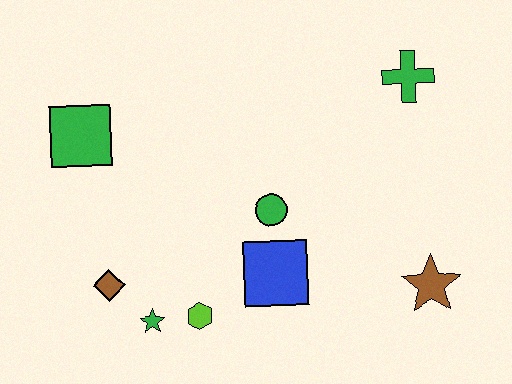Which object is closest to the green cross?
The green circle is closest to the green cross.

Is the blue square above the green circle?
No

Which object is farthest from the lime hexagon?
The green cross is farthest from the lime hexagon.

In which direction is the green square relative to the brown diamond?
The green square is above the brown diamond.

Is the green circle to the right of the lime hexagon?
Yes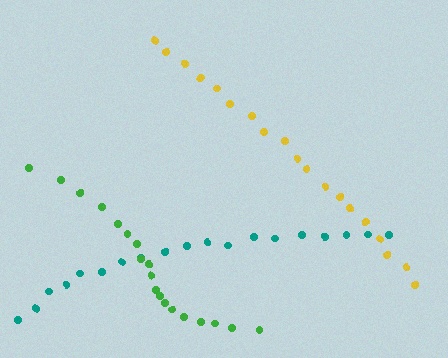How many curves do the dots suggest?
There are 3 distinct paths.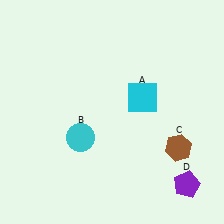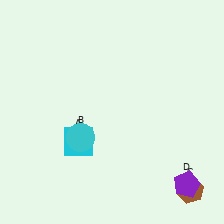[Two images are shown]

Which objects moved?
The objects that moved are: the cyan square (A), the brown hexagon (C).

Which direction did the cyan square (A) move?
The cyan square (A) moved left.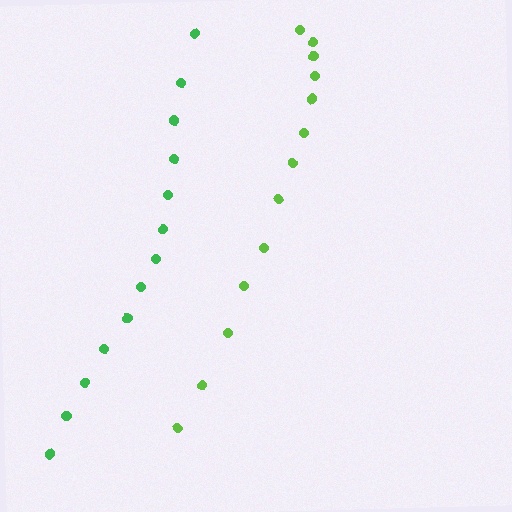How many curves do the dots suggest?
There are 2 distinct paths.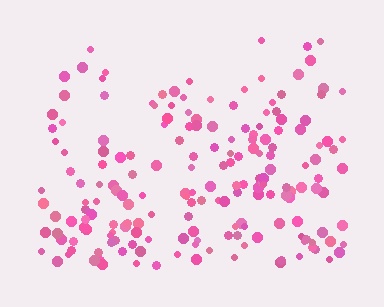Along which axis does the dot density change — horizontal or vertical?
Vertical.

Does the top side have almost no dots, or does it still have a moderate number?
Still a moderate number, just noticeably fewer than the bottom.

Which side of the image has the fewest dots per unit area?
The top.